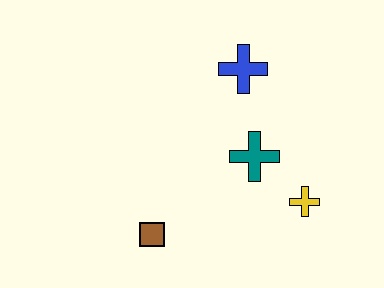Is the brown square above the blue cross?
No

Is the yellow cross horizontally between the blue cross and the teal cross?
No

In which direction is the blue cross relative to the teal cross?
The blue cross is above the teal cross.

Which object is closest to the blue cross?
The teal cross is closest to the blue cross.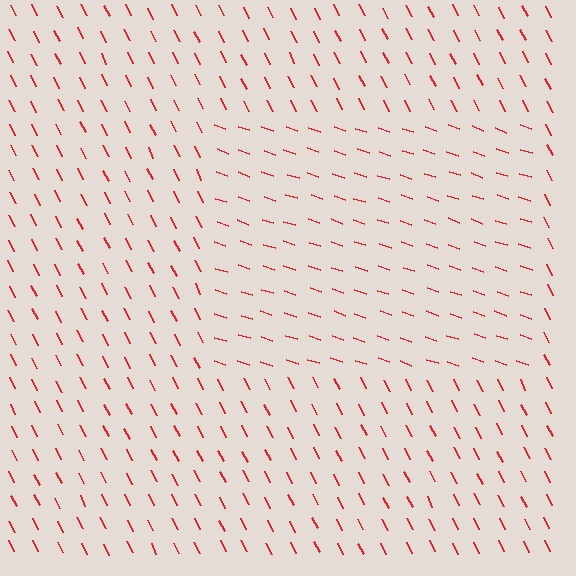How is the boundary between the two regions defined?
The boundary is defined purely by a change in line orientation (approximately 45 degrees difference). All lines are the same color and thickness.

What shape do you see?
I see a rectangle.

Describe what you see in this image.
The image is filled with small red line segments. A rectangle region in the image has lines oriented differently from the surrounding lines, creating a visible texture boundary.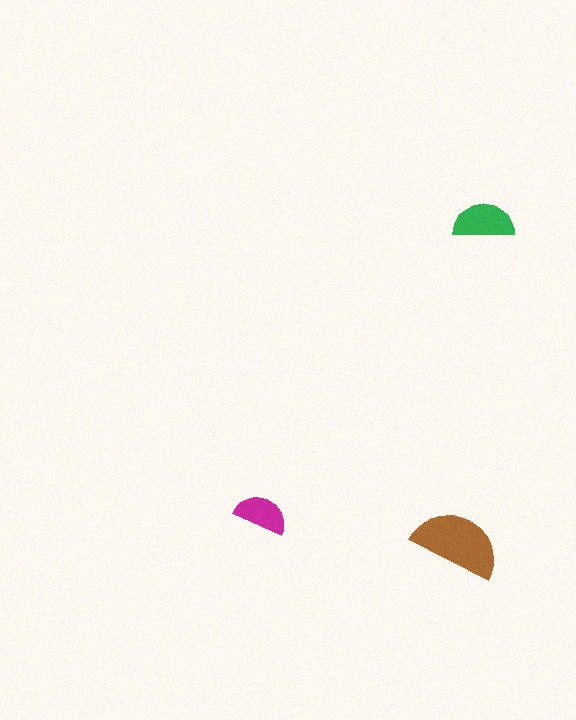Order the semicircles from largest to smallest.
the brown one, the green one, the magenta one.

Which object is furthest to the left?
The magenta semicircle is leftmost.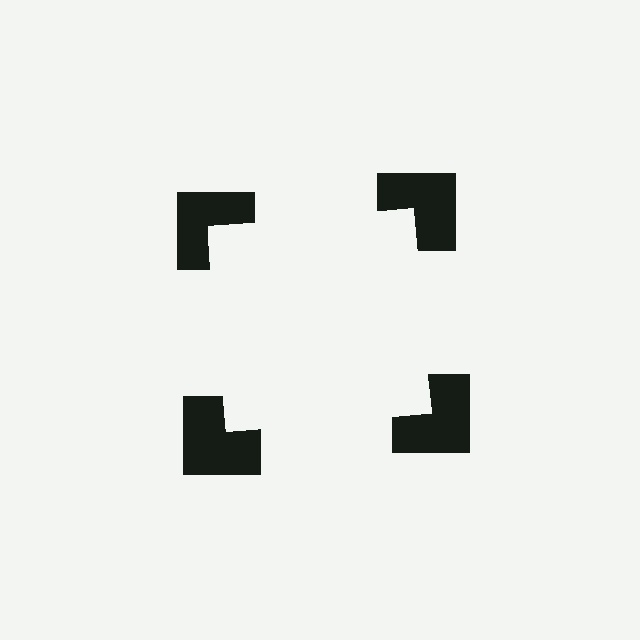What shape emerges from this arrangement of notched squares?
An illusory square — its edges are inferred from the aligned wedge cuts in the notched squares, not physically drawn.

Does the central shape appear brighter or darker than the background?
It typically appears slightly brighter than the background, even though no actual brightness change is drawn.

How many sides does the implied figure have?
4 sides.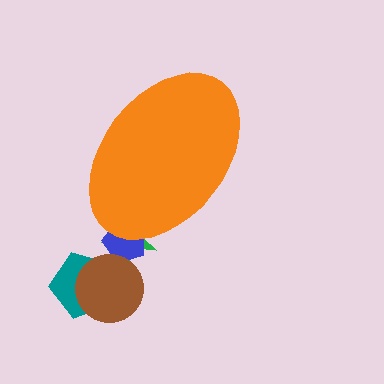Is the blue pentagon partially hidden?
Yes, the blue pentagon is partially hidden behind the orange ellipse.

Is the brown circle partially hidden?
No, the brown circle is fully visible.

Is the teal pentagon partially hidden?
No, the teal pentagon is fully visible.